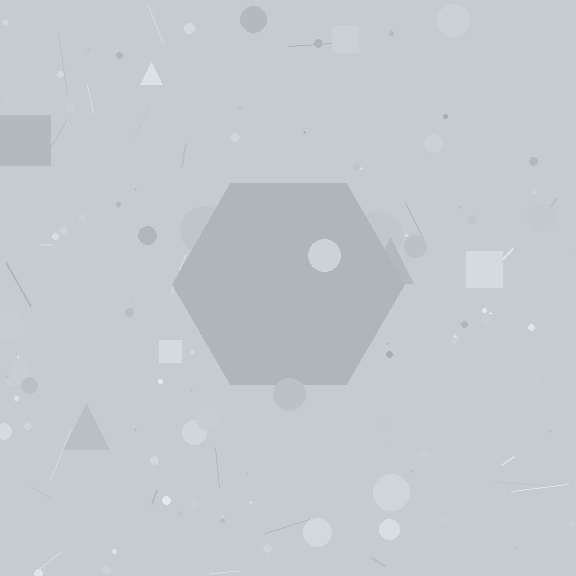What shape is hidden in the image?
A hexagon is hidden in the image.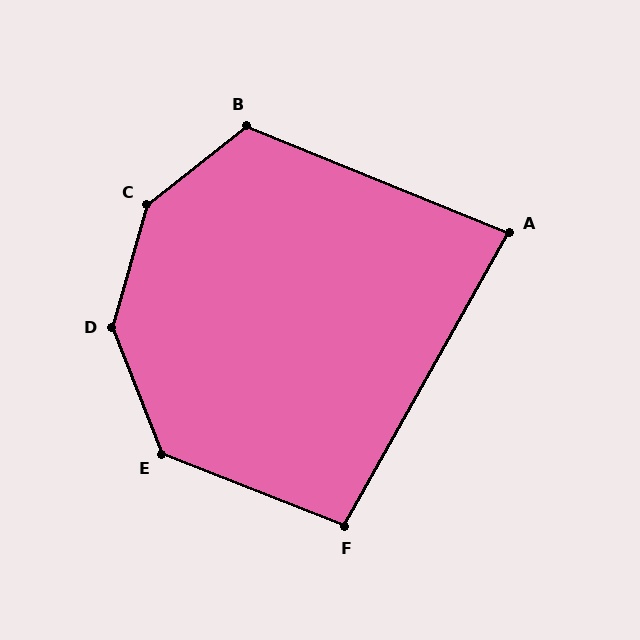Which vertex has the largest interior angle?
C, at approximately 144 degrees.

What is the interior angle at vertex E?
Approximately 133 degrees (obtuse).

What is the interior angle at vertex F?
Approximately 98 degrees (obtuse).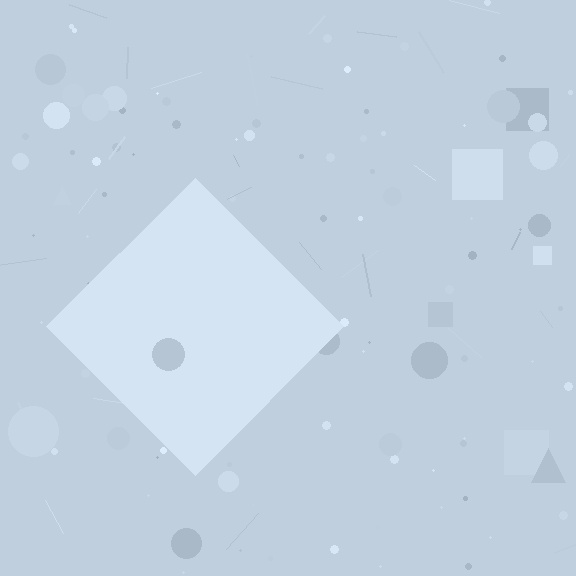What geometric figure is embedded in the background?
A diamond is embedded in the background.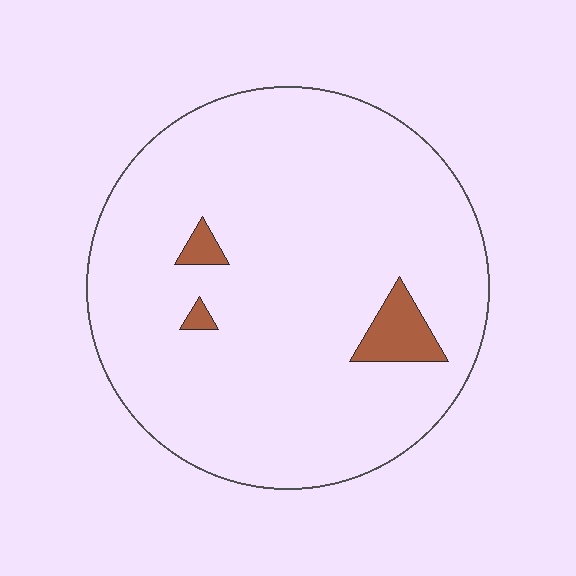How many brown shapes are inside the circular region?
3.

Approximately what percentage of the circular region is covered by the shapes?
Approximately 5%.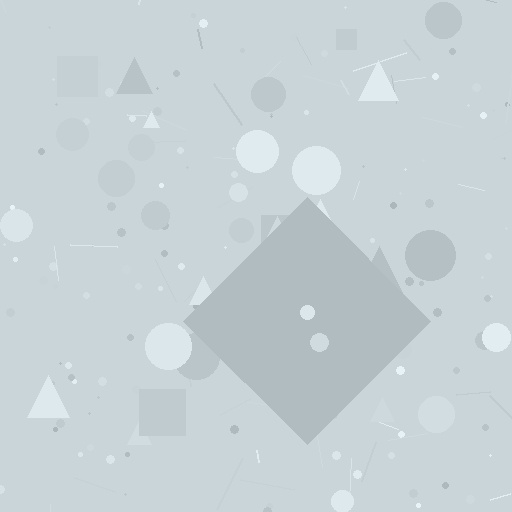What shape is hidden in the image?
A diamond is hidden in the image.